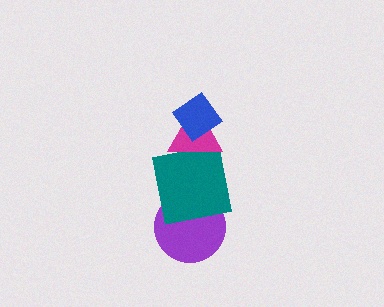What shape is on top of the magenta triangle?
The blue diamond is on top of the magenta triangle.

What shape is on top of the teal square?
The magenta triangle is on top of the teal square.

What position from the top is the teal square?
The teal square is 3rd from the top.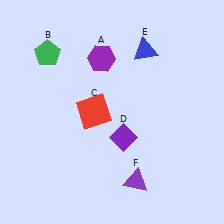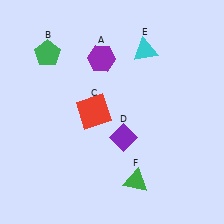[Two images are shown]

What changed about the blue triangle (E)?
In Image 1, E is blue. In Image 2, it changed to cyan.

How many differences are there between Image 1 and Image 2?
There are 2 differences between the two images.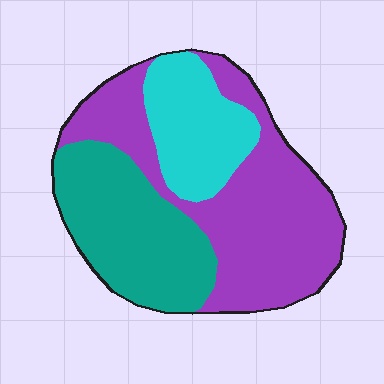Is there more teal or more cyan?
Teal.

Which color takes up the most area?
Purple, at roughly 50%.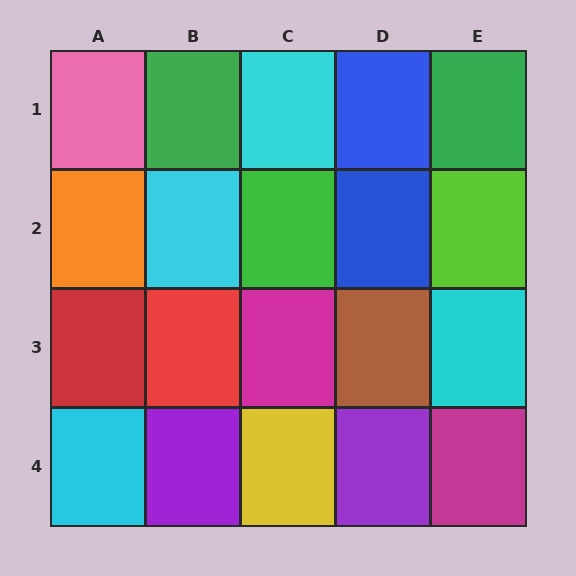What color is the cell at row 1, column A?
Pink.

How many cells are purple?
2 cells are purple.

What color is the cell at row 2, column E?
Lime.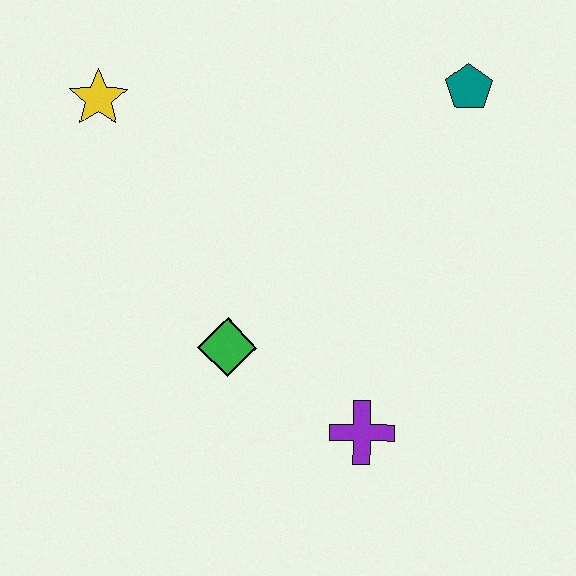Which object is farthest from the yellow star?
The purple cross is farthest from the yellow star.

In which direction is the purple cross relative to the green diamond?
The purple cross is to the right of the green diamond.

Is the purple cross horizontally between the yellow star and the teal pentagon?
Yes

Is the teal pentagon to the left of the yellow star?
No